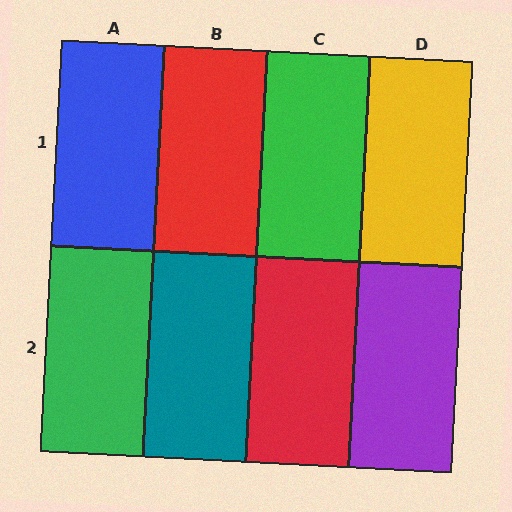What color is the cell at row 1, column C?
Green.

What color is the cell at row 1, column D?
Yellow.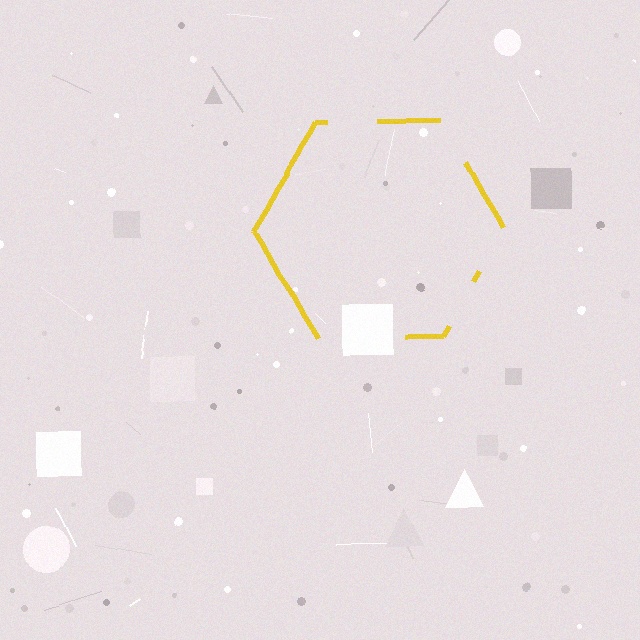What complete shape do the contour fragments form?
The contour fragments form a hexagon.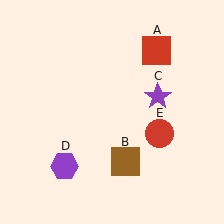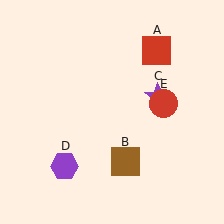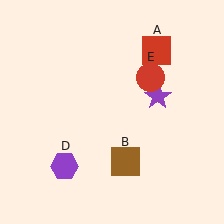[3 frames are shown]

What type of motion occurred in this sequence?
The red circle (object E) rotated counterclockwise around the center of the scene.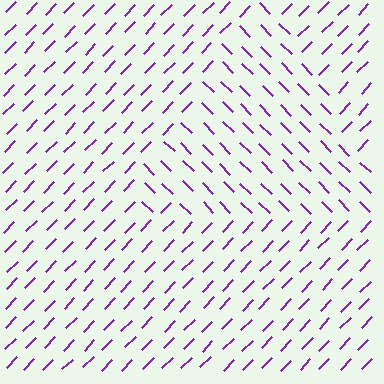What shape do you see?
I see a triangle.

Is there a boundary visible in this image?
Yes, there is a texture boundary formed by a change in line orientation.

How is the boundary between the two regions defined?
The boundary is defined purely by a change in line orientation (approximately 89 degrees difference). All lines are the same color and thickness.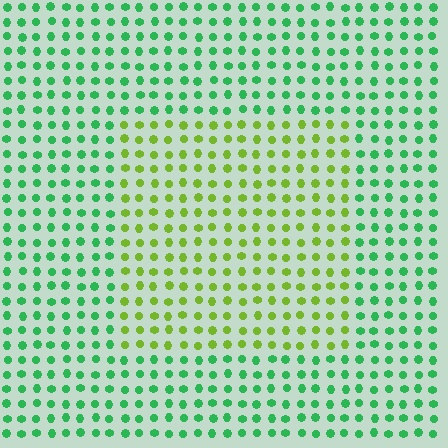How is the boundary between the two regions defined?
The boundary is defined purely by a slight shift in hue (about 49 degrees). Spacing, size, and orientation are identical on both sides.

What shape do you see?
I see a rectangle.